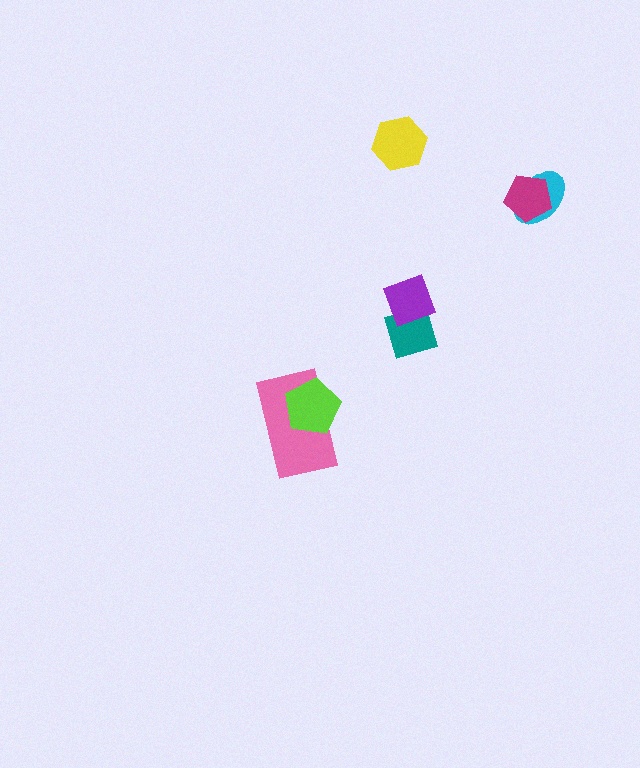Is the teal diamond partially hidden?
Yes, it is partially covered by another shape.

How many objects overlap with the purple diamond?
1 object overlaps with the purple diamond.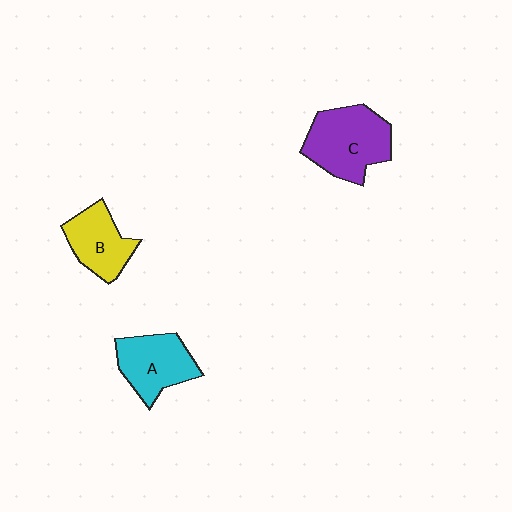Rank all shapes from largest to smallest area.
From largest to smallest: C (purple), A (cyan), B (yellow).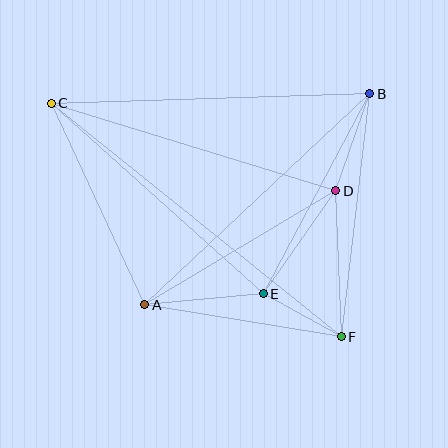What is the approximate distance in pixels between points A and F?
The distance between A and F is approximately 199 pixels.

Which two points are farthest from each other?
Points C and F are farthest from each other.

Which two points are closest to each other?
Points E and F are closest to each other.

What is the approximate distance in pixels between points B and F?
The distance between B and F is approximately 244 pixels.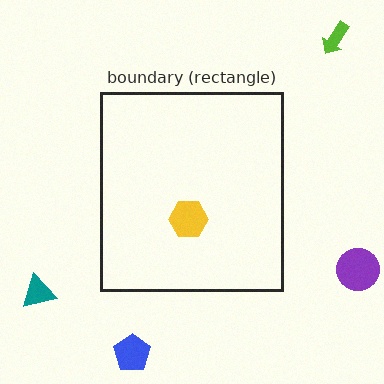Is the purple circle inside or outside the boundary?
Outside.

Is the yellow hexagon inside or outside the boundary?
Inside.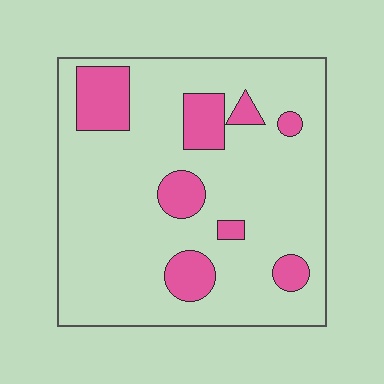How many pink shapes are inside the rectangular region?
8.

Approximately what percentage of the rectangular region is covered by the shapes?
Approximately 20%.